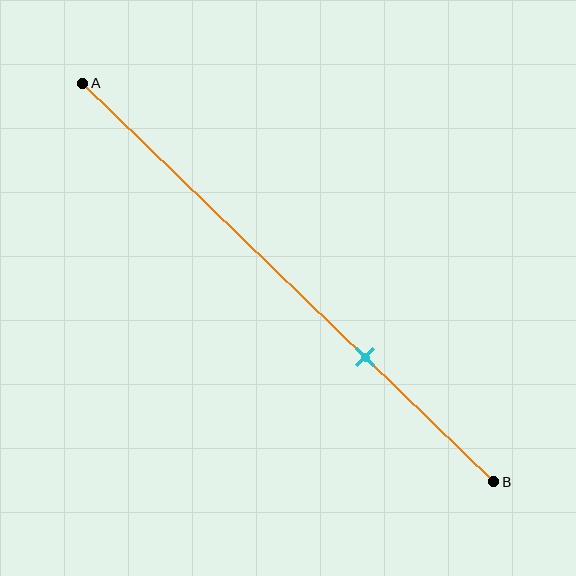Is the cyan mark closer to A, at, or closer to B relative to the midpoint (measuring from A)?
The cyan mark is closer to point B than the midpoint of segment AB.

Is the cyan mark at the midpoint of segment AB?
No, the mark is at about 70% from A, not at the 50% midpoint.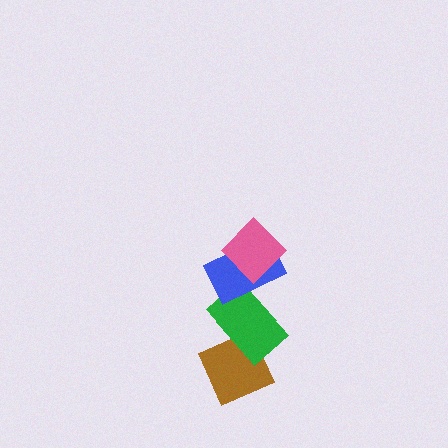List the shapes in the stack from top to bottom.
From top to bottom: the pink diamond, the blue rectangle, the green rectangle, the brown diamond.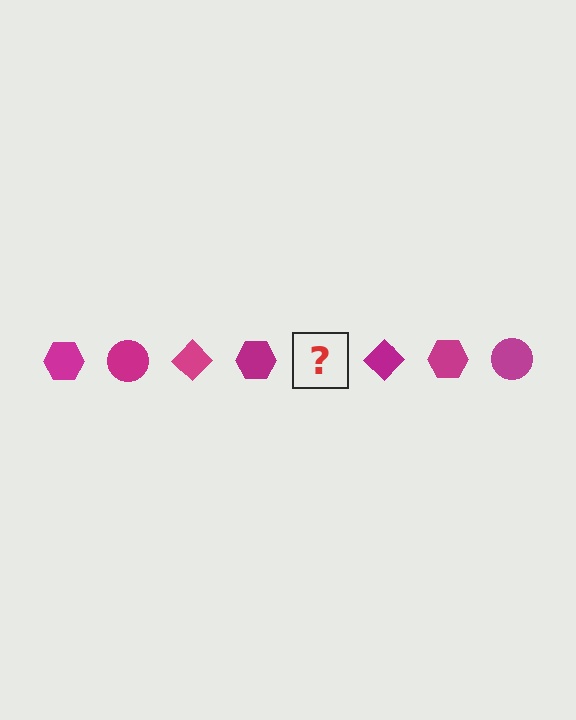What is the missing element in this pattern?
The missing element is a magenta circle.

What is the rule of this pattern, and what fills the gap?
The rule is that the pattern cycles through hexagon, circle, diamond shapes in magenta. The gap should be filled with a magenta circle.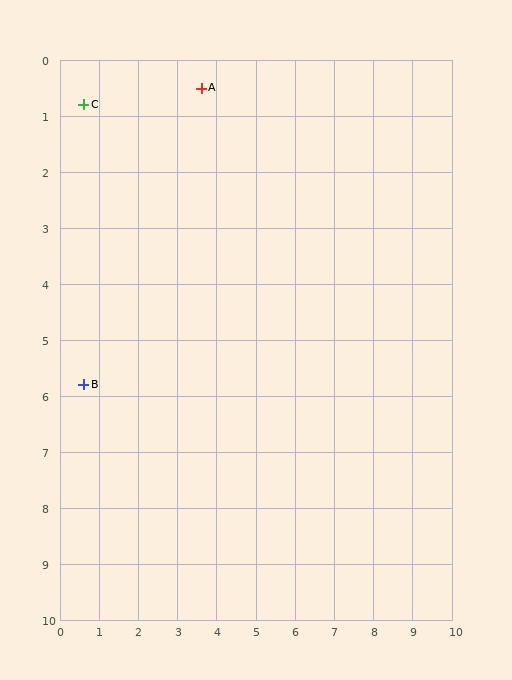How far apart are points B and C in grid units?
Points B and C are about 5.0 grid units apart.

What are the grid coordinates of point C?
Point C is at approximately (0.6, 0.8).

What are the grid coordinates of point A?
Point A is at approximately (3.6, 0.5).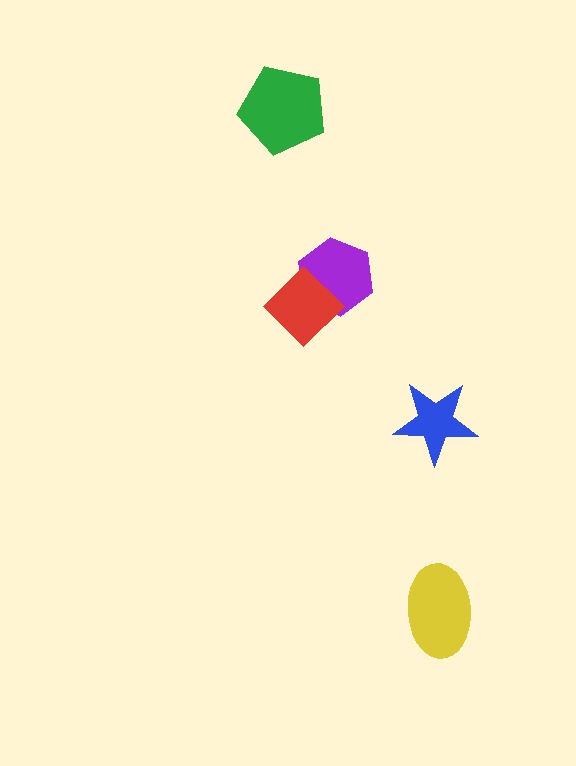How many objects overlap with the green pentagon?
0 objects overlap with the green pentagon.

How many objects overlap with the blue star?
0 objects overlap with the blue star.